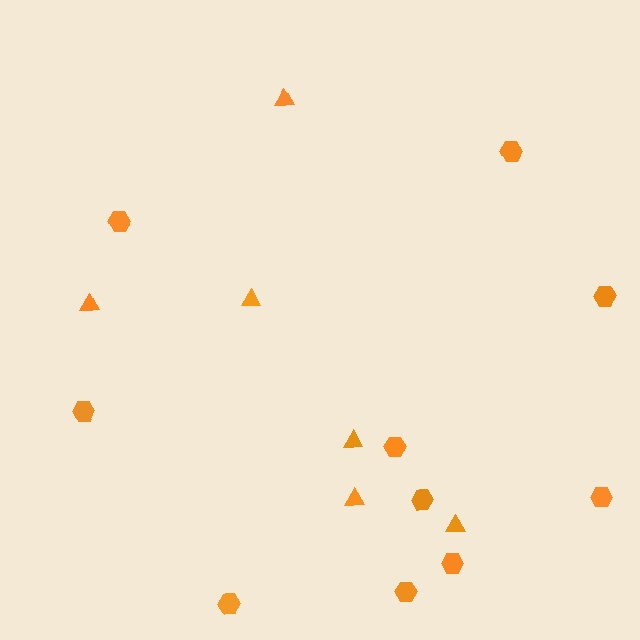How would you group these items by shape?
There are 2 groups: one group of hexagons (10) and one group of triangles (6).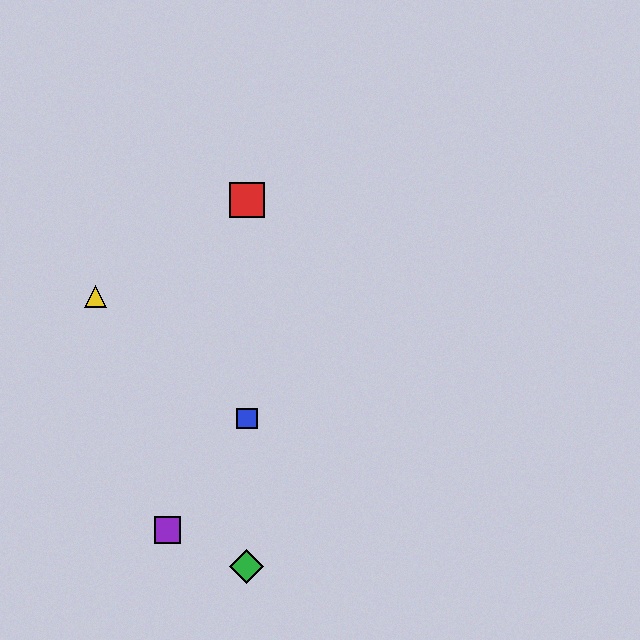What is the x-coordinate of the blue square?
The blue square is at x≈247.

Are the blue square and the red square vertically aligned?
Yes, both are at x≈247.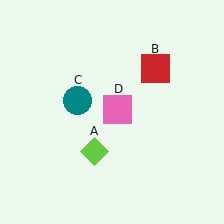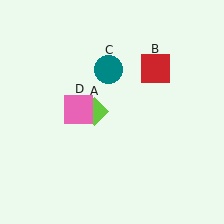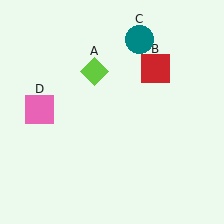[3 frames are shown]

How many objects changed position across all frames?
3 objects changed position: lime diamond (object A), teal circle (object C), pink square (object D).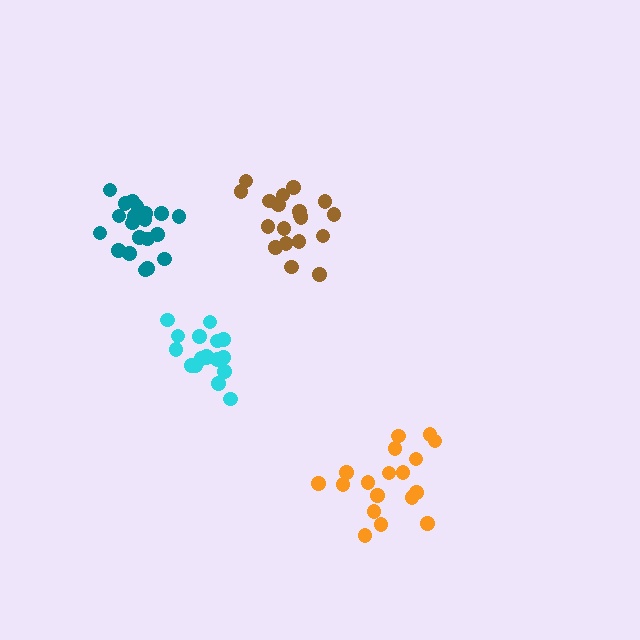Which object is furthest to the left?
The teal cluster is leftmost.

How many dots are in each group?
Group 1: 18 dots, Group 2: 20 dots, Group 3: 17 dots, Group 4: 19 dots (74 total).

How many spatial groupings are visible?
There are 4 spatial groupings.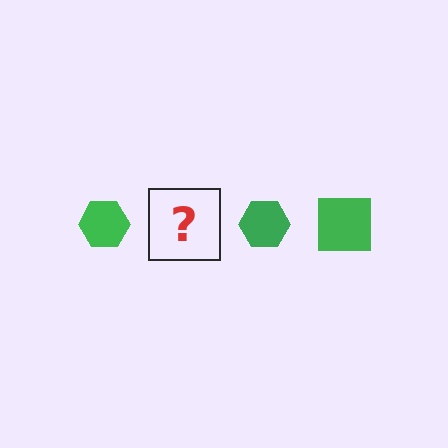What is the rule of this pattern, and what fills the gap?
The rule is that the pattern cycles through hexagon, square shapes in green. The gap should be filled with a green square.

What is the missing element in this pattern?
The missing element is a green square.